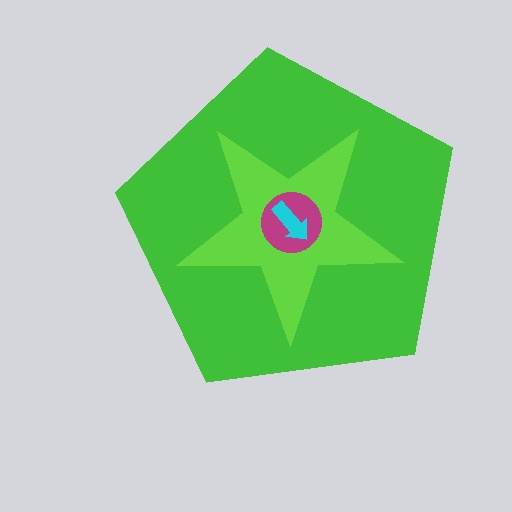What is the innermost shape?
The cyan arrow.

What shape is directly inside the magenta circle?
The cyan arrow.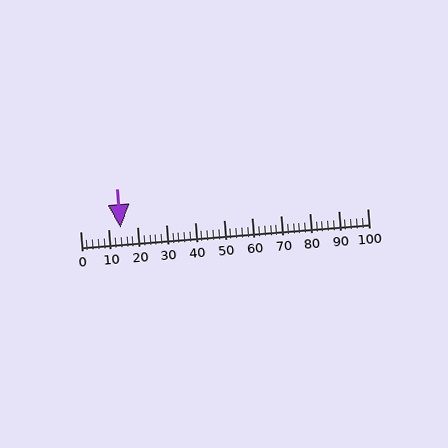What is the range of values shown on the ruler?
The ruler shows values from 0 to 100.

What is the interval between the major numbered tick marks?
The major tick marks are spaced 10 units apart.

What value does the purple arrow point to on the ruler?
The purple arrow points to approximately 14.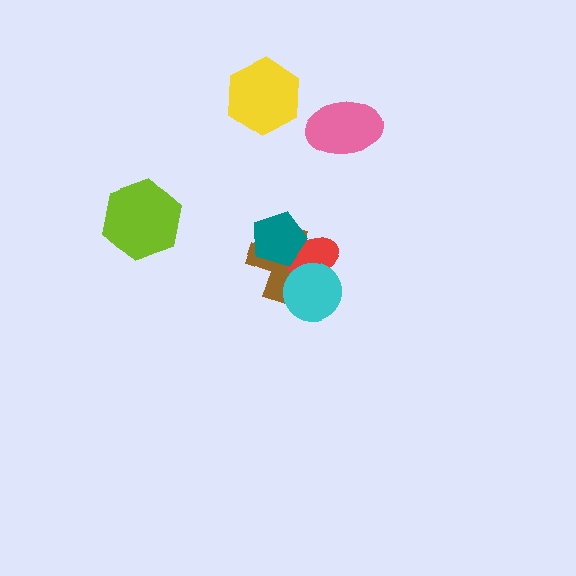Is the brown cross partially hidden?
Yes, it is partially covered by another shape.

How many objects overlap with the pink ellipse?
0 objects overlap with the pink ellipse.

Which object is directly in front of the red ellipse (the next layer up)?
The teal pentagon is directly in front of the red ellipse.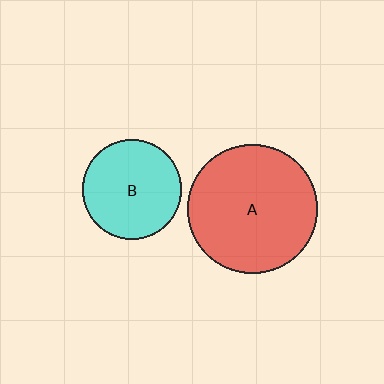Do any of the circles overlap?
No, none of the circles overlap.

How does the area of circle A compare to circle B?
Approximately 1.7 times.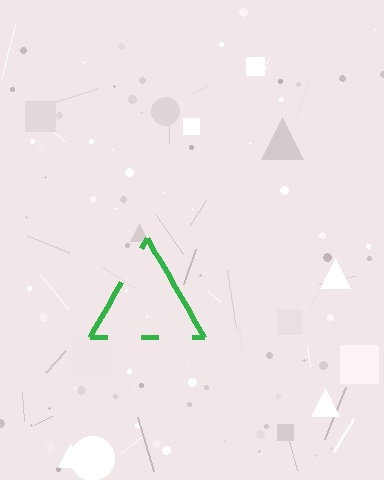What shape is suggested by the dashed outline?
The dashed outline suggests a triangle.